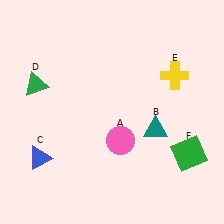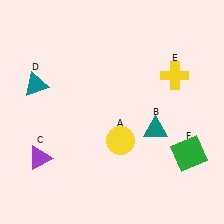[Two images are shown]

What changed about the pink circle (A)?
In Image 1, A is pink. In Image 2, it changed to yellow.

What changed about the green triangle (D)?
In Image 1, D is green. In Image 2, it changed to teal.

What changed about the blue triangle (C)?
In Image 1, C is blue. In Image 2, it changed to purple.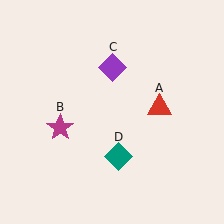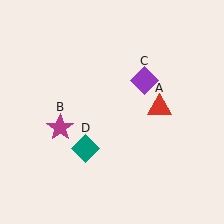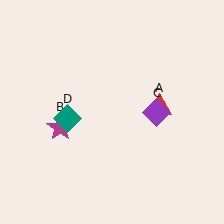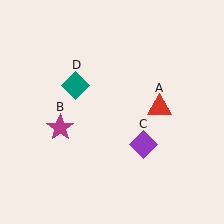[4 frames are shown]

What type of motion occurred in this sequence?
The purple diamond (object C), teal diamond (object D) rotated clockwise around the center of the scene.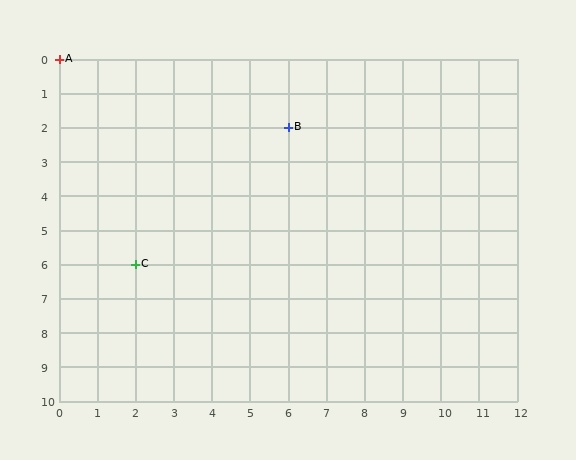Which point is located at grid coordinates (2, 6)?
Point C is at (2, 6).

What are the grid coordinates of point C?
Point C is at grid coordinates (2, 6).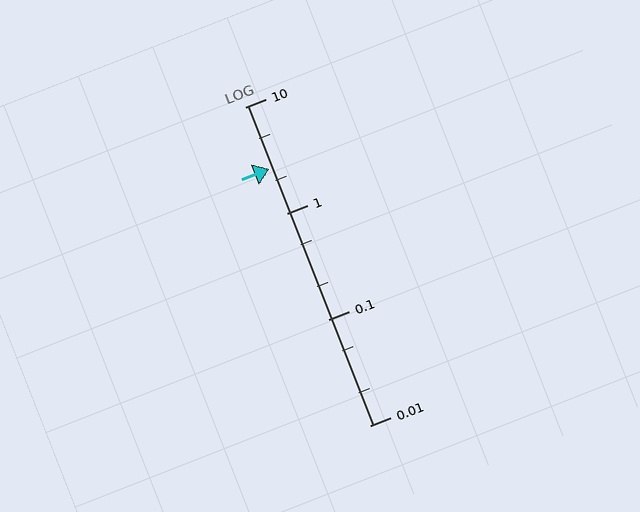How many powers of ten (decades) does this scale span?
The scale spans 3 decades, from 0.01 to 10.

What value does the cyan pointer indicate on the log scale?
The pointer indicates approximately 2.6.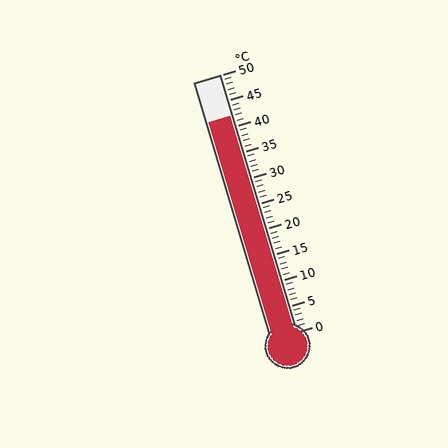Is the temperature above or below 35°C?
The temperature is above 35°C.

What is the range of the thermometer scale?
The thermometer scale ranges from 0°C to 50°C.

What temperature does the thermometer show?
The thermometer shows approximately 42°C.